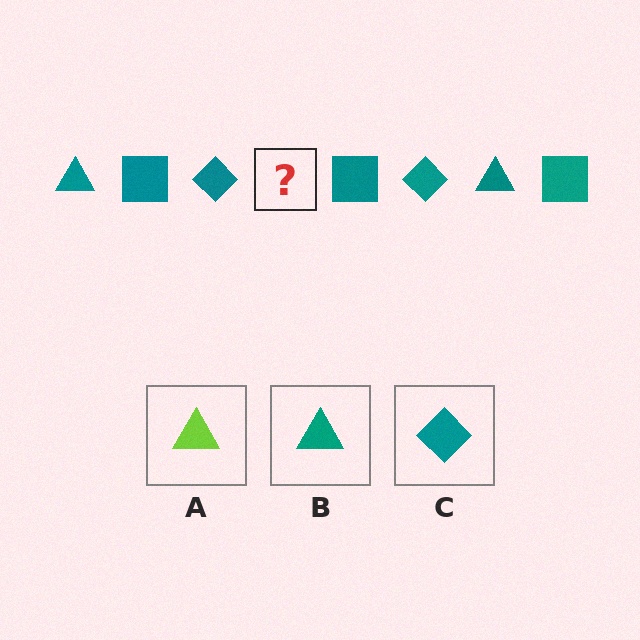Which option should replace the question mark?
Option B.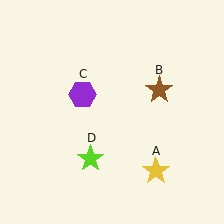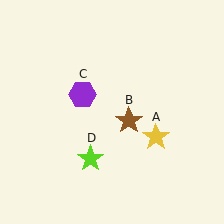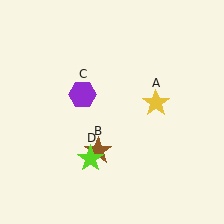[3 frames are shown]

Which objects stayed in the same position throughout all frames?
Purple hexagon (object C) and lime star (object D) remained stationary.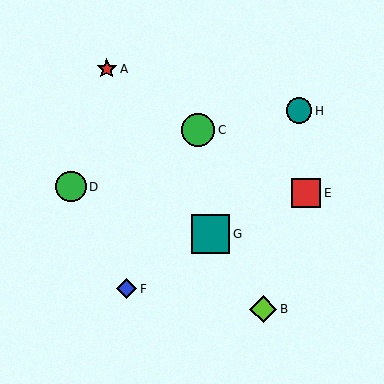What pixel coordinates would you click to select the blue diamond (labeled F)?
Click at (127, 289) to select the blue diamond F.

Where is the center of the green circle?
The center of the green circle is at (198, 130).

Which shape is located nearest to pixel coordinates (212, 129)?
The green circle (labeled C) at (198, 130) is nearest to that location.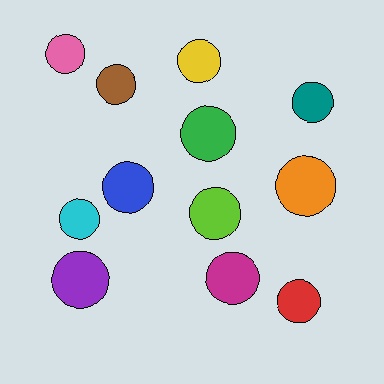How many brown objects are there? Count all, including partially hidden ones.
There is 1 brown object.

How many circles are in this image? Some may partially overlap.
There are 12 circles.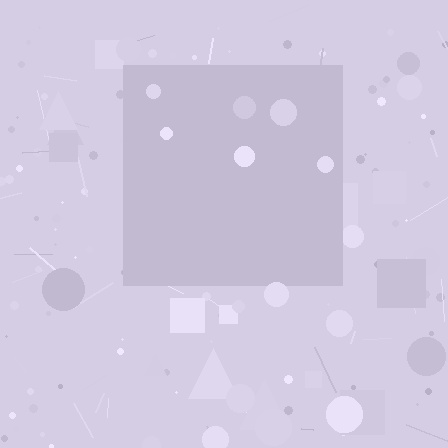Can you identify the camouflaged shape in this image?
The camouflaged shape is a square.